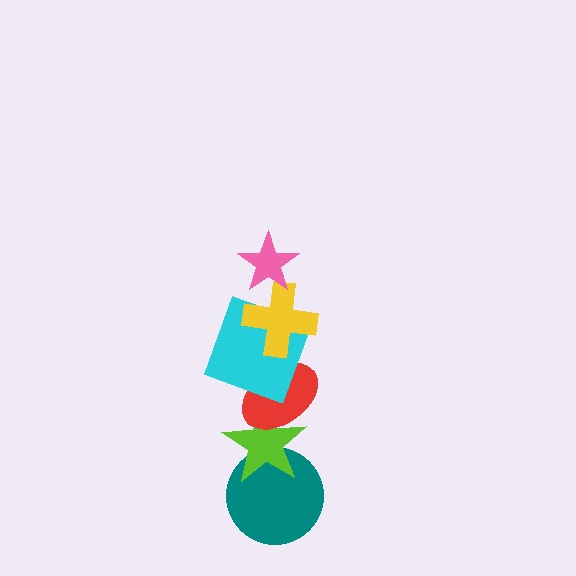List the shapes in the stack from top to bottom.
From top to bottom: the pink star, the yellow cross, the cyan square, the red ellipse, the lime star, the teal circle.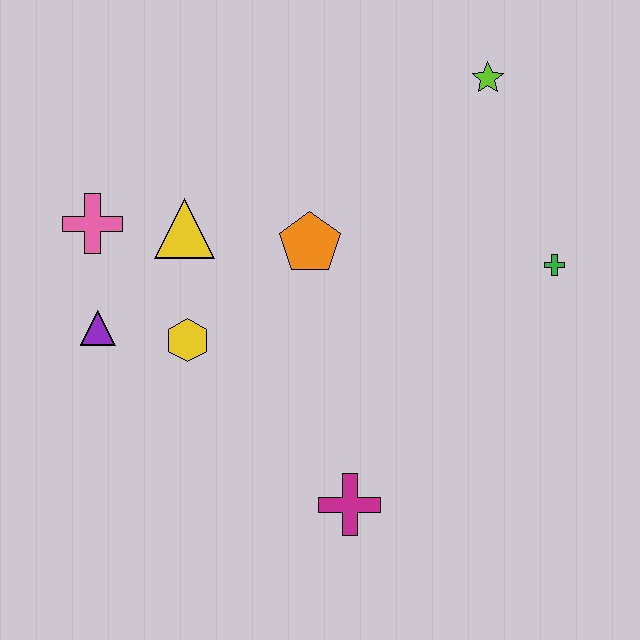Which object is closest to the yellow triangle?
The pink cross is closest to the yellow triangle.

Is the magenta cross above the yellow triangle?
No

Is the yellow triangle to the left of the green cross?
Yes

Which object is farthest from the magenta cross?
The lime star is farthest from the magenta cross.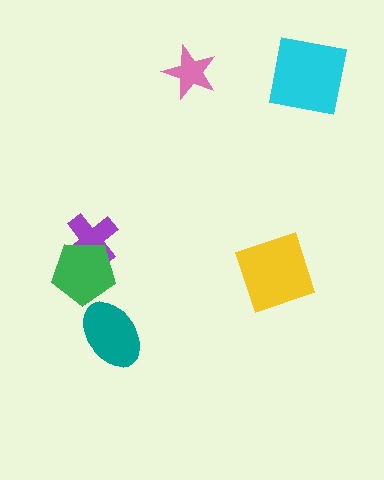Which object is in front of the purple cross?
The green pentagon is in front of the purple cross.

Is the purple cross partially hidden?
Yes, it is partially covered by another shape.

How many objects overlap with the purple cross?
1 object overlaps with the purple cross.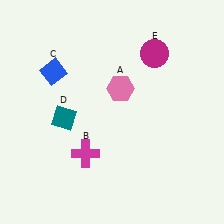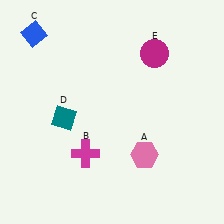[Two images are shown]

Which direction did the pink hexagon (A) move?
The pink hexagon (A) moved down.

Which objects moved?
The objects that moved are: the pink hexagon (A), the blue diamond (C).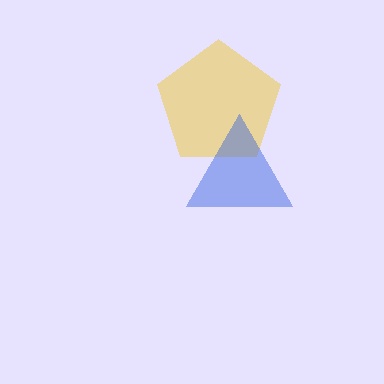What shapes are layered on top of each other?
The layered shapes are: a yellow pentagon, a blue triangle.